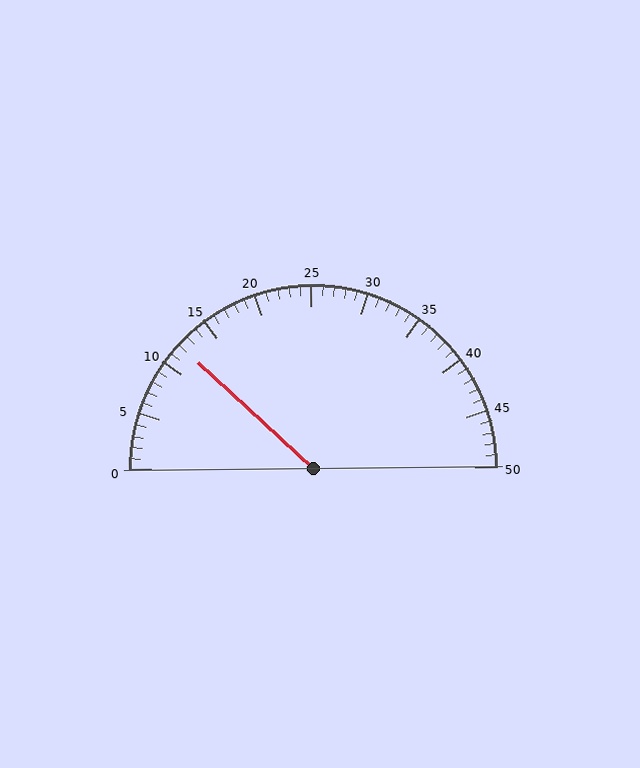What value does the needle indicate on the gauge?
The needle indicates approximately 12.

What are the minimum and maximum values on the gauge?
The gauge ranges from 0 to 50.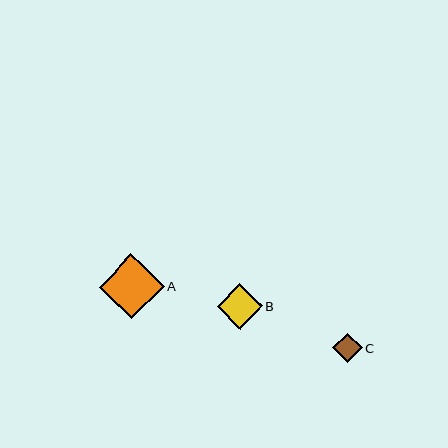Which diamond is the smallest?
Diamond C is the smallest with a size of approximately 30 pixels.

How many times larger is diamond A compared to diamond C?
Diamond A is approximately 2.2 times the size of diamond C.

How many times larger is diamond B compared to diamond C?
Diamond B is approximately 1.5 times the size of diamond C.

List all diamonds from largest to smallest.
From largest to smallest: A, B, C.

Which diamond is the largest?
Diamond A is the largest with a size of approximately 65 pixels.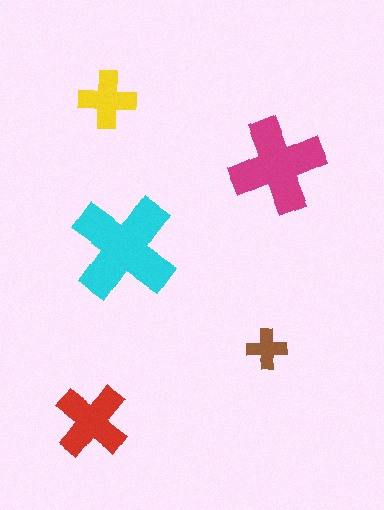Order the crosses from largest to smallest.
the cyan one, the magenta one, the red one, the yellow one, the brown one.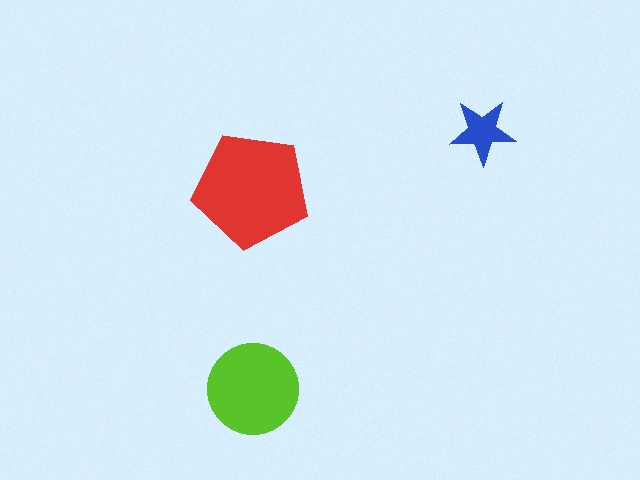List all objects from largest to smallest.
The red pentagon, the lime circle, the blue star.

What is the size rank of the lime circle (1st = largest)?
2nd.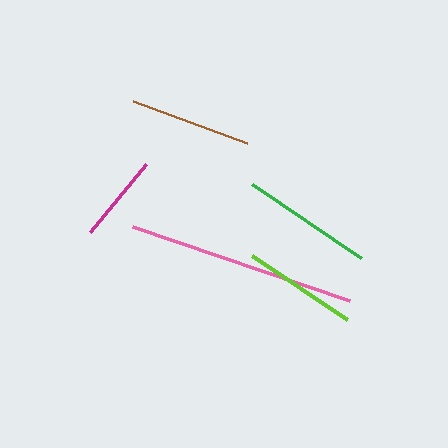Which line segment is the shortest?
The magenta line is the shortest at approximately 89 pixels.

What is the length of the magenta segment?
The magenta segment is approximately 89 pixels long.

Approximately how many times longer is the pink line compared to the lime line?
The pink line is approximately 2.0 times the length of the lime line.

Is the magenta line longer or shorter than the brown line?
The brown line is longer than the magenta line.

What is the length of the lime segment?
The lime segment is approximately 113 pixels long.